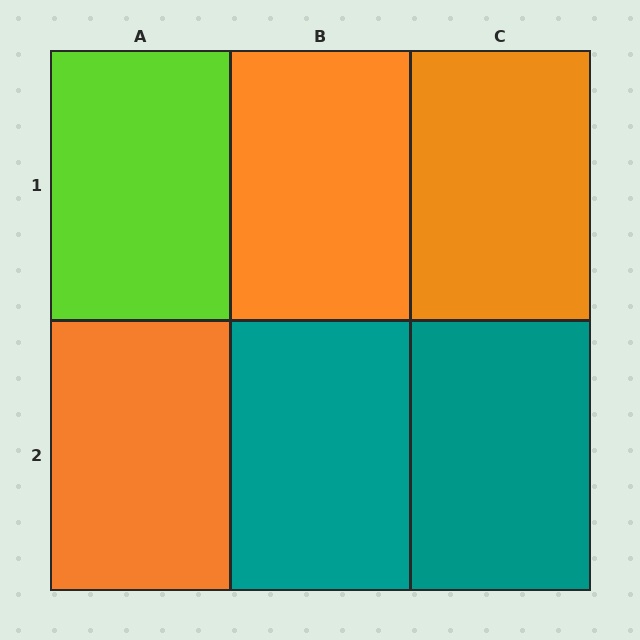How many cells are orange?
3 cells are orange.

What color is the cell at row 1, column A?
Lime.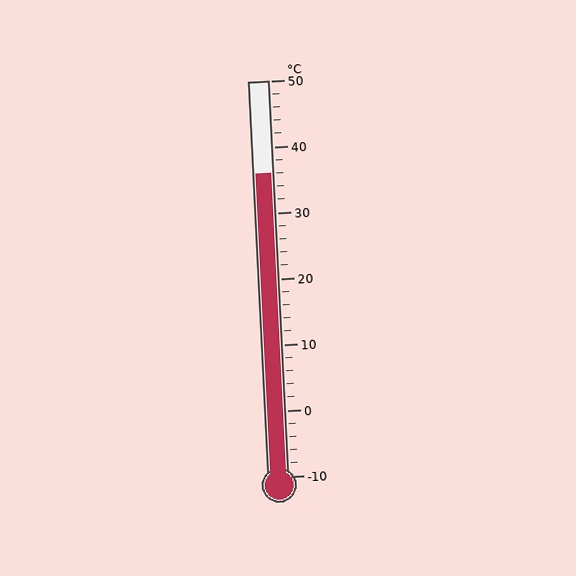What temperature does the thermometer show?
The thermometer shows approximately 36°C.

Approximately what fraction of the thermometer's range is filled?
The thermometer is filled to approximately 75% of its range.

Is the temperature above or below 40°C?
The temperature is below 40°C.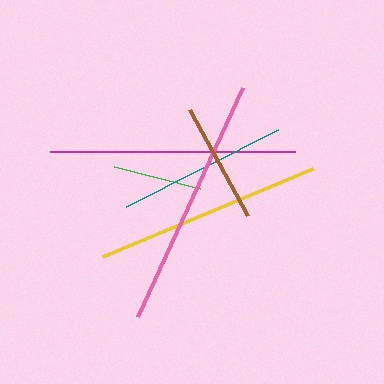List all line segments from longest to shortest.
From longest to shortest: pink, magenta, yellow, teal, brown, green.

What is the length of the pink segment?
The pink segment is approximately 252 pixels long.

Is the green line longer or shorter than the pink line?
The pink line is longer than the green line.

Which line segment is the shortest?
The green line is the shortest at approximately 89 pixels.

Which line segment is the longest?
The pink line is the longest at approximately 252 pixels.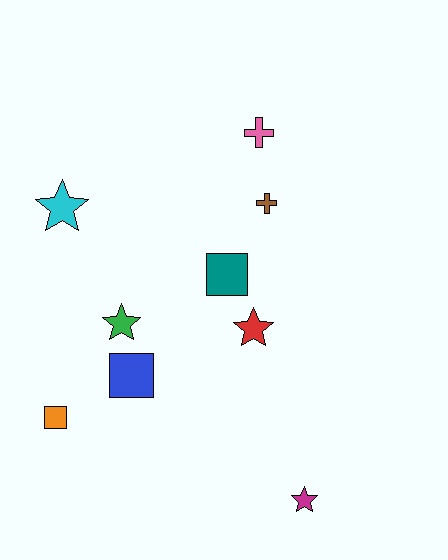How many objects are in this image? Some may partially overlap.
There are 9 objects.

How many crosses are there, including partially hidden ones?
There are 2 crosses.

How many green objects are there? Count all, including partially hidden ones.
There is 1 green object.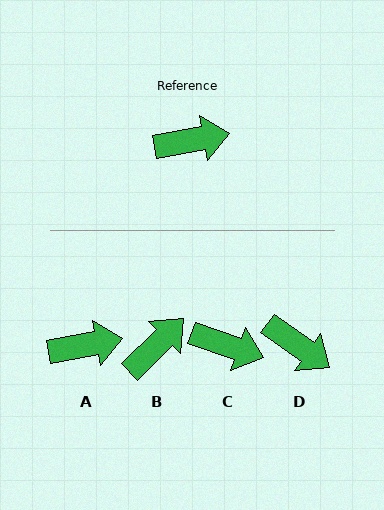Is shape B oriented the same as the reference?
No, it is off by about 35 degrees.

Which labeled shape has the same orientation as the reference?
A.